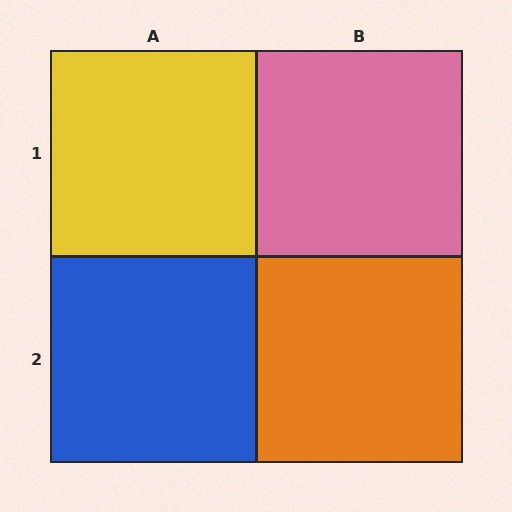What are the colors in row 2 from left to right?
Blue, orange.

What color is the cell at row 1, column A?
Yellow.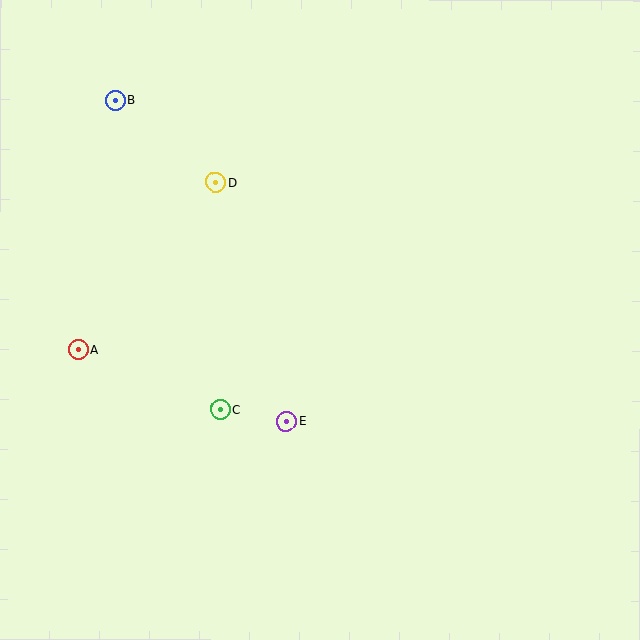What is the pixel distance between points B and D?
The distance between B and D is 129 pixels.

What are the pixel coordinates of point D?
Point D is at (215, 182).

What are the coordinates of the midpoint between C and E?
The midpoint between C and E is at (253, 415).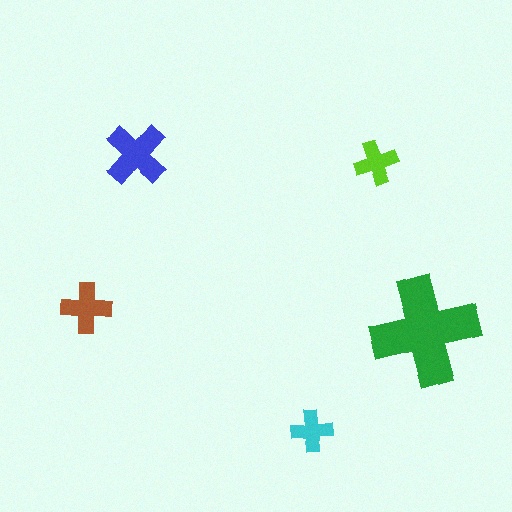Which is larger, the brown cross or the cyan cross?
The brown one.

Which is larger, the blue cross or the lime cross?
The blue one.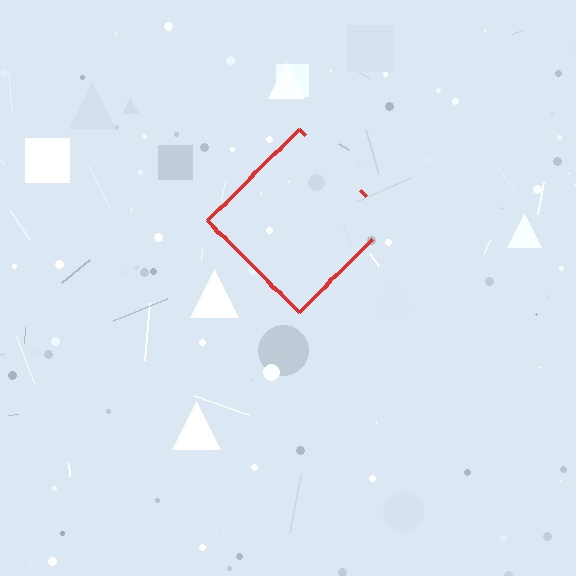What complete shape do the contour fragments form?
The contour fragments form a diamond.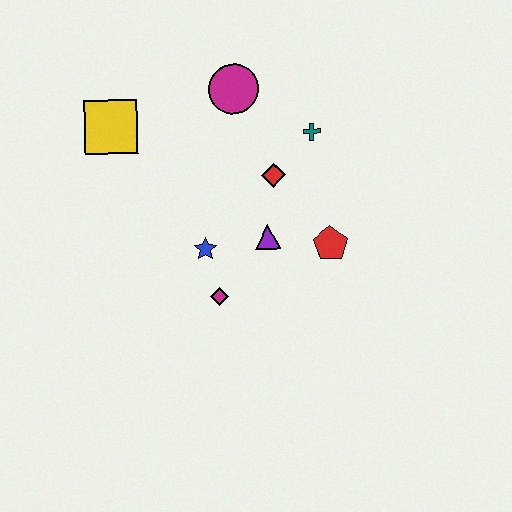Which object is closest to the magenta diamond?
The blue star is closest to the magenta diamond.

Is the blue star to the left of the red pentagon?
Yes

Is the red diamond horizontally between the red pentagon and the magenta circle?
Yes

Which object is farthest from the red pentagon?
The yellow square is farthest from the red pentagon.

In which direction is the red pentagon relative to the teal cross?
The red pentagon is below the teal cross.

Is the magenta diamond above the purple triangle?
No